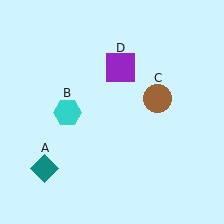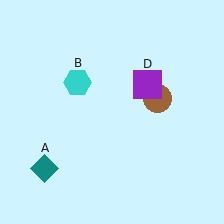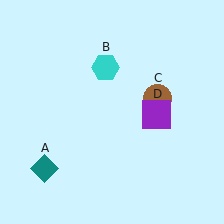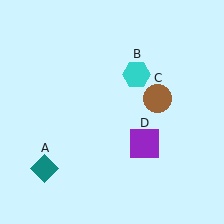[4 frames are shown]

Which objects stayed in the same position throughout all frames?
Teal diamond (object A) and brown circle (object C) remained stationary.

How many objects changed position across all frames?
2 objects changed position: cyan hexagon (object B), purple square (object D).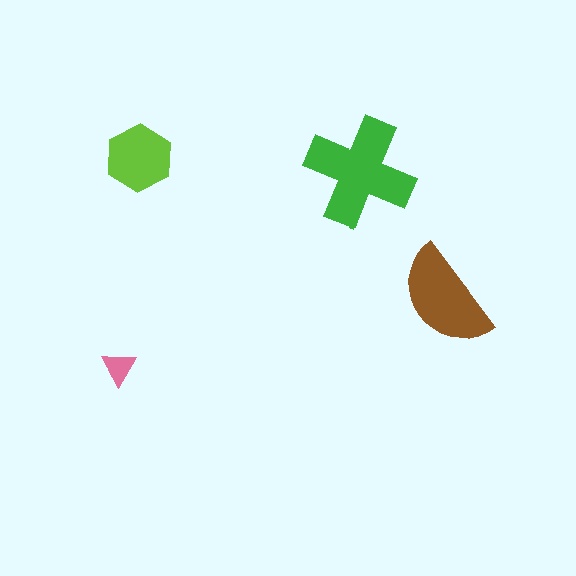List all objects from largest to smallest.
The green cross, the brown semicircle, the lime hexagon, the pink triangle.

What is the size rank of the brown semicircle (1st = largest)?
2nd.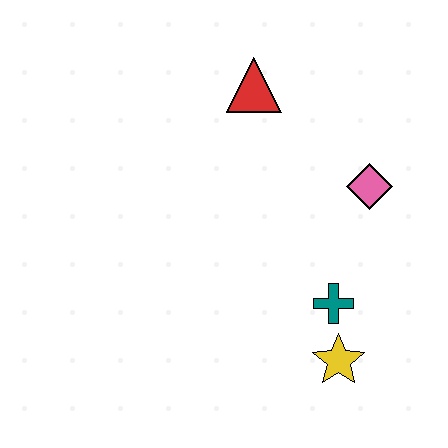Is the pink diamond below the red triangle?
Yes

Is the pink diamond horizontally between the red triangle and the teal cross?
No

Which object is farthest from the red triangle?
The yellow star is farthest from the red triangle.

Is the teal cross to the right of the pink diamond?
No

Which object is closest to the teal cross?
The yellow star is closest to the teal cross.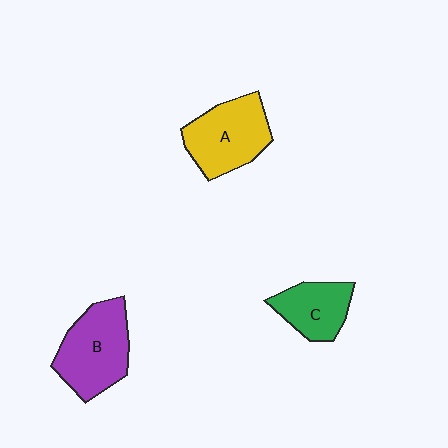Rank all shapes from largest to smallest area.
From largest to smallest: B (purple), A (yellow), C (green).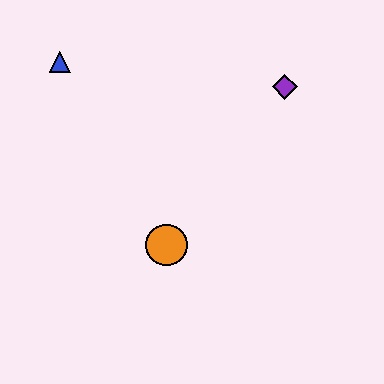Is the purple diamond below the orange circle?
No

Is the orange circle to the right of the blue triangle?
Yes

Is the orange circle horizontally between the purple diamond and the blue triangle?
Yes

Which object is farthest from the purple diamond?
The blue triangle is farthest from the purple diamond.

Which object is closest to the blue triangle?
The orange circle is closest to the blue triangle.